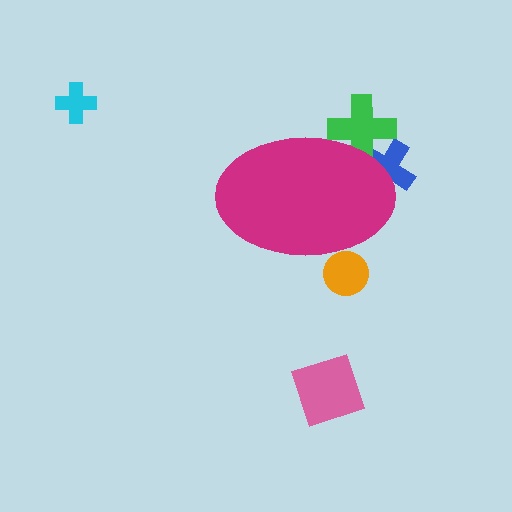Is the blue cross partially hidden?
Yes, the blue cross is partially hidden behind the magenta ellipse.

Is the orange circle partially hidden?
Yes, the orange circle is partially hidden behind the magenta ellipse.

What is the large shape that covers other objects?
A magenta ellipse.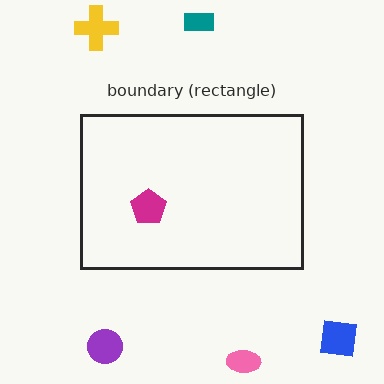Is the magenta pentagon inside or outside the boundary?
Inside.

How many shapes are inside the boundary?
1 inside, 5 outside.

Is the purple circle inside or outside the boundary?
Outside.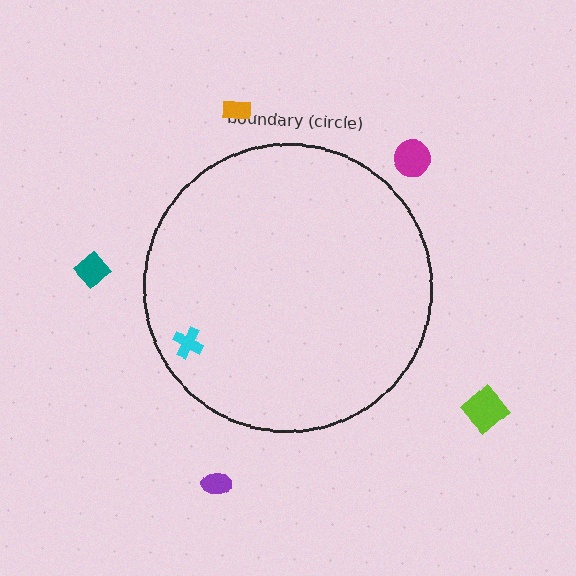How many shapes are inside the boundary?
1 inside, 5 outside.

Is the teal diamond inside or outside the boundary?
Outside.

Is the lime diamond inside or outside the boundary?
Outside.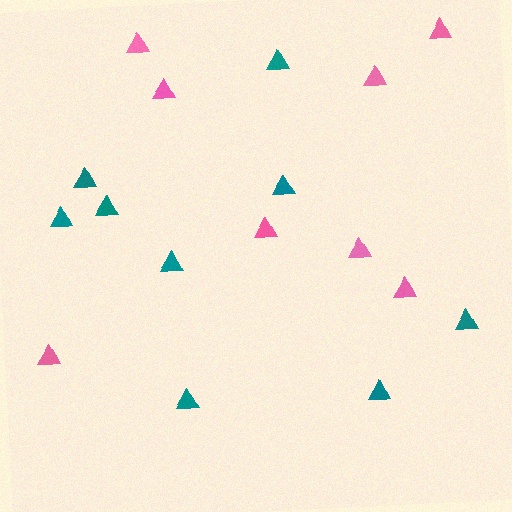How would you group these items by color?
There are 2 groups: one group of pink triangles (8) and one group of teal triangles (9).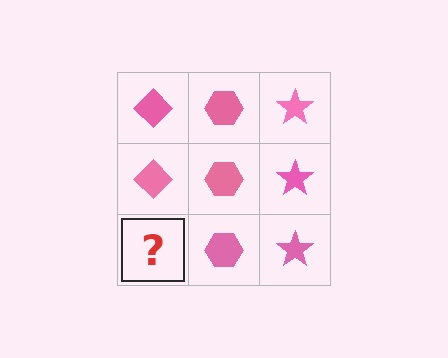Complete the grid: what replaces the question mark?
The question mark should be replaced with a pink diamond.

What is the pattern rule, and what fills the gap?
The rule is that each column has a consistent shape. The gap should be filled with a pink diamond.